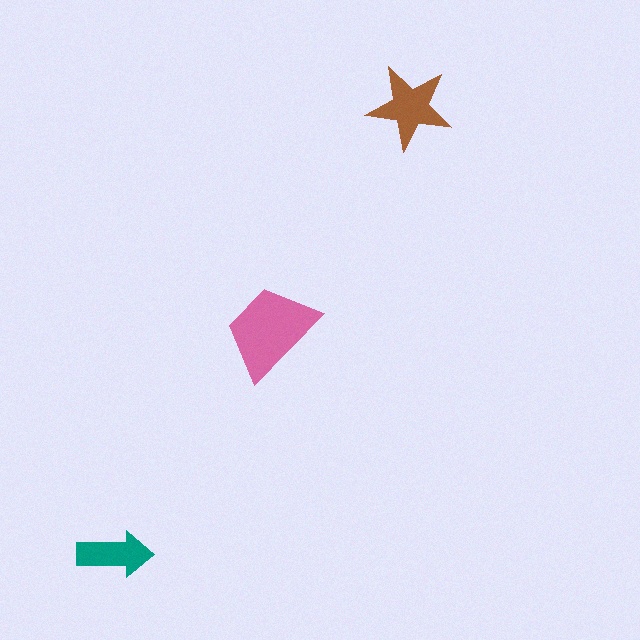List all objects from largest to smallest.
The pink trapezoid, the brown star, the teal arrow.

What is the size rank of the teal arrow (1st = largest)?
3rd.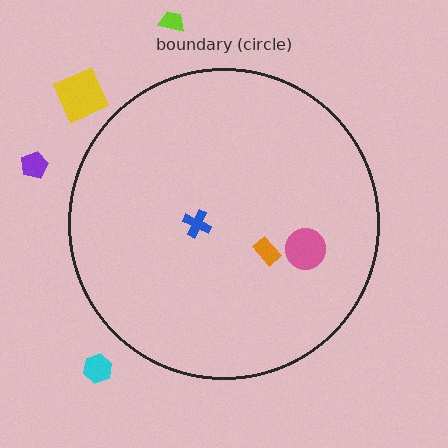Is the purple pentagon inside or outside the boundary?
Outside.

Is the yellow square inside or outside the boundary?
Outside.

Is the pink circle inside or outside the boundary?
Inside.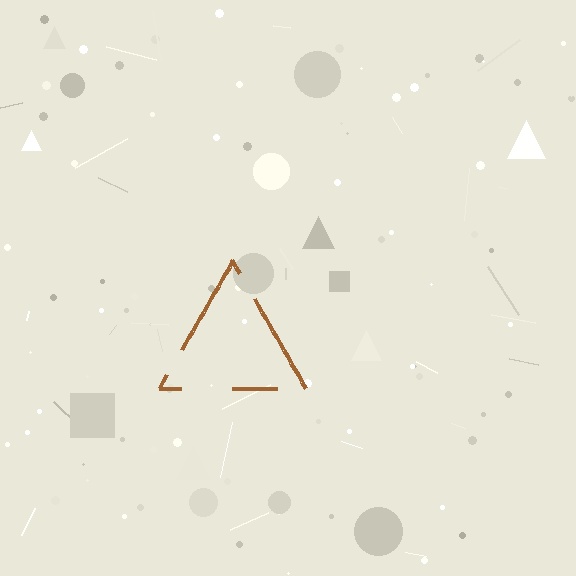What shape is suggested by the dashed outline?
The dashed outline suggests a triangle.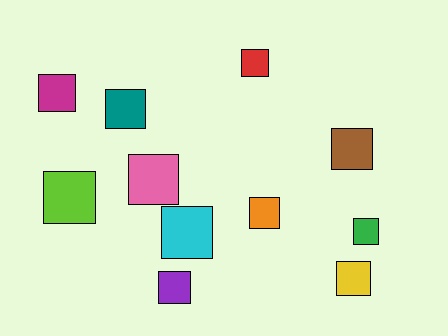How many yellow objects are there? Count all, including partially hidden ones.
There is 1 yellow object.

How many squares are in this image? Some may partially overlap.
There are 11 squares.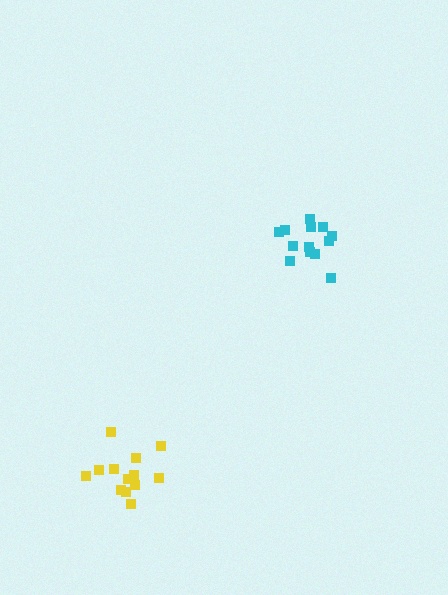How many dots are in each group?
Group 1: 13 dots, Group 2: 13 dots (26 total).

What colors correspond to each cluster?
The clusters are colored: yellow, cyan.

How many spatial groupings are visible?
There are 2 spatial groupings.